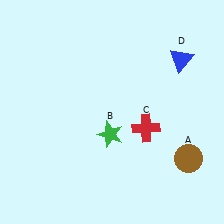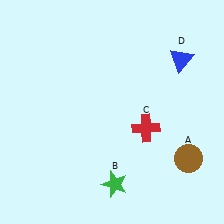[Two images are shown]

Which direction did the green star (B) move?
The green star (B) moved down.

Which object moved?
The green star (B) moved down.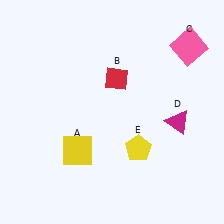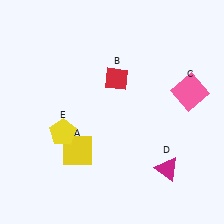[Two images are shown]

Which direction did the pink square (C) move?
The pink square (C) moved down.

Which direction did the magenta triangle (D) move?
The magenta triangle (D) moved down.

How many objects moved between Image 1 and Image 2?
3 objects moved between the two images.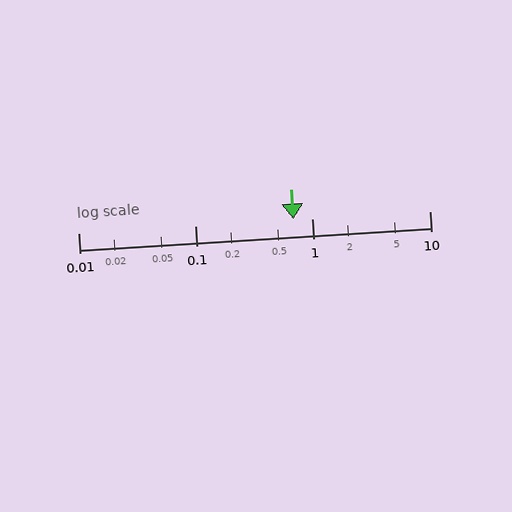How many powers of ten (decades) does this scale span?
The scale spans 3 decades, from 0.01 to 10.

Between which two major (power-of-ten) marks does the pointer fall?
The pointer is between 0.1 and 1.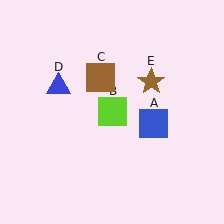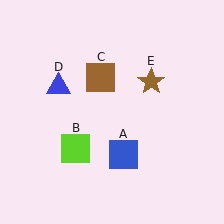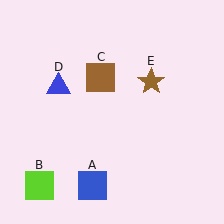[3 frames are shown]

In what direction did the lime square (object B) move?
The lime square (object B) moved down and to the left.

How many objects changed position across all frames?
2 objects changed position: blue square (object A), lime square (object B).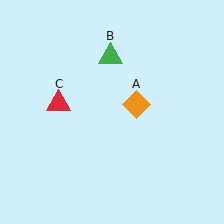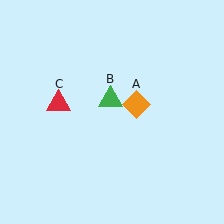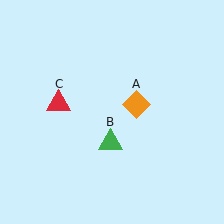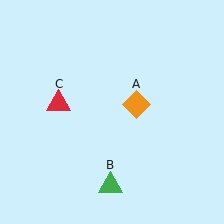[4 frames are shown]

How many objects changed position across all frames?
1 object changed position: green triangle (object B).